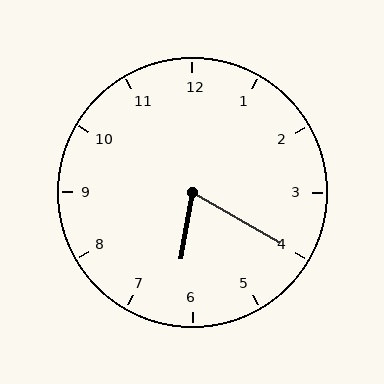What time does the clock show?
6:20.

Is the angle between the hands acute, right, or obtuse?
It is acute.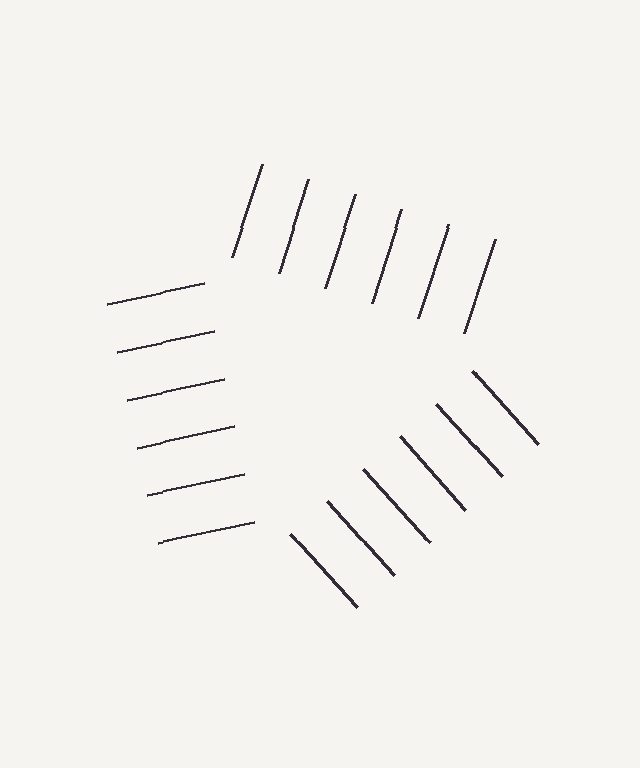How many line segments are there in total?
18 — 6 along each of the 3 edges.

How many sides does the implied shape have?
3 sides — the line-ends trace a triangle.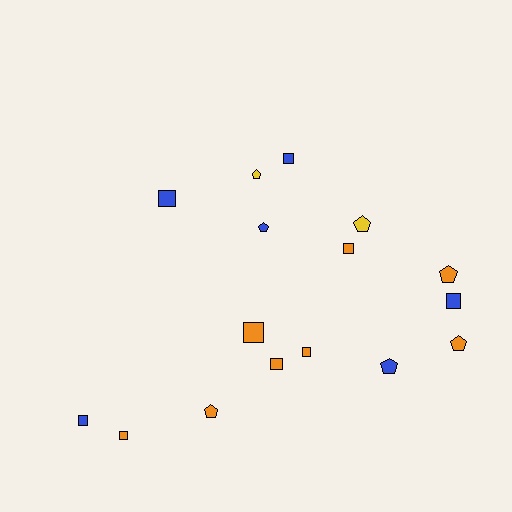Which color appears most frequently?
Orange, with 8 objects.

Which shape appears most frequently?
Square, with 9 objects.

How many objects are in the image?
There are 16 objects.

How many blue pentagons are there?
There are 2 blue pentagons.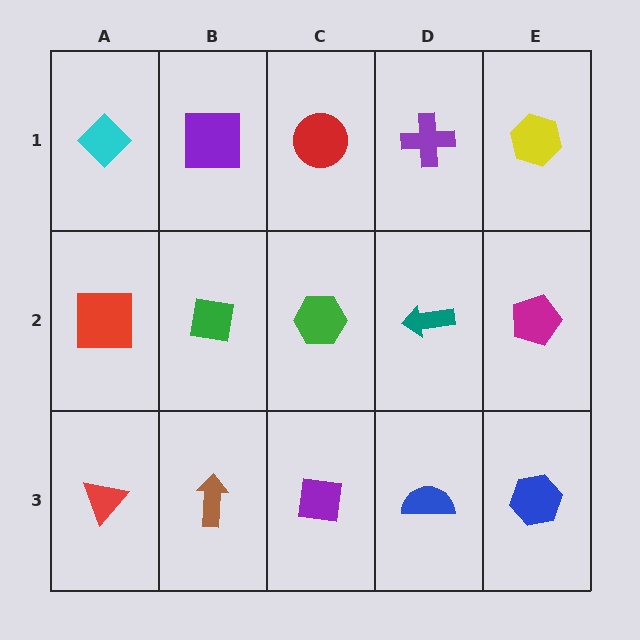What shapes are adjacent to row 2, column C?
A red circle (row 1, column C), a purple square (row 3, column C), a green square (row 2, column B), a teal arrow (row 2, column D).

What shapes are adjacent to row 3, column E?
A magenta pentagon (row 2, column E), a blue semicircle (row 3, column D).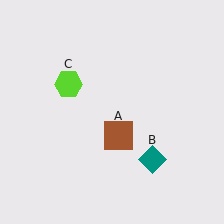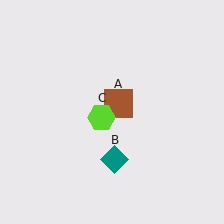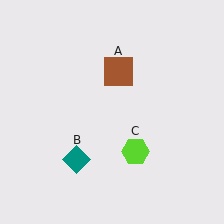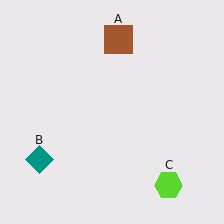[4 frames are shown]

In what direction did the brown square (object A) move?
The brown square (object A) moved up.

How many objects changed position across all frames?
3 objects changed position: brown square (object A), teal diamond (object B), lime hexagon (object C).